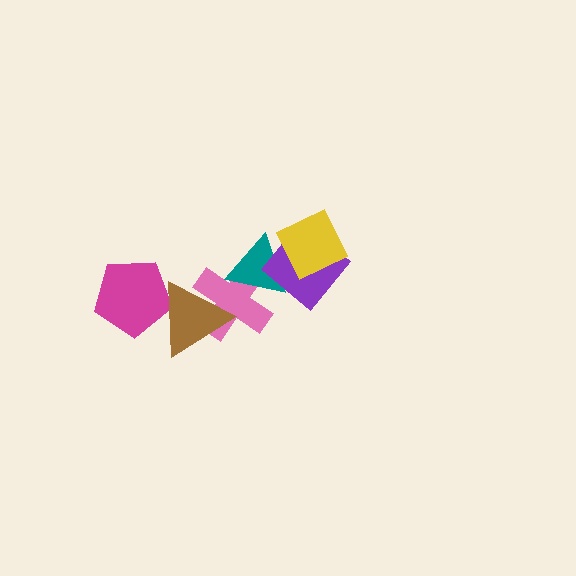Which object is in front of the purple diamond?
The yellow diamond is in front of the purple diamond.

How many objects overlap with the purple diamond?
2 objects overlap with the purple diamond.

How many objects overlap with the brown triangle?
2 objects overlap with the brown triangle.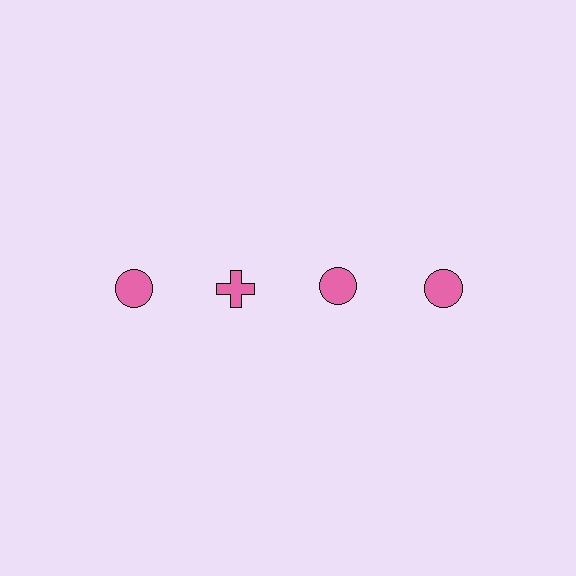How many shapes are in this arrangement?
There are 4 shapes arranged in a grid pattern.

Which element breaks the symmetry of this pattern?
The pink cross in the top row, second from left column breaks the symmetry. All other shapes are pink circles.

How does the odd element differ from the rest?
It has a different shape: cross instead of circle.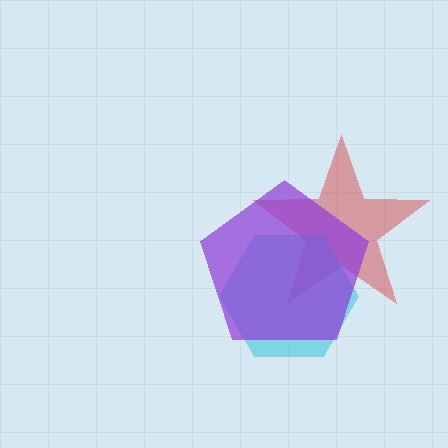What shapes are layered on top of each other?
The layered shapes are: a red star, a cyan hexagon, a purple pentagon.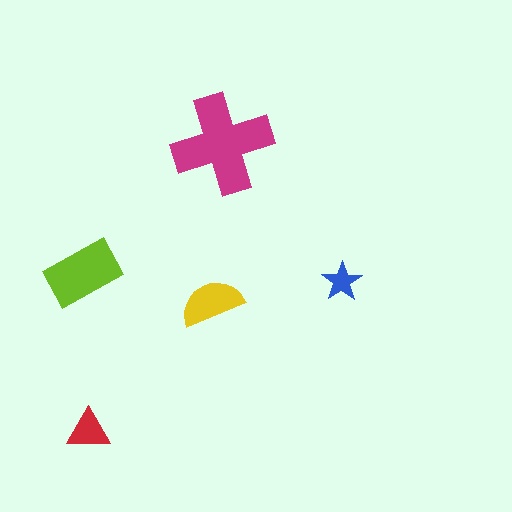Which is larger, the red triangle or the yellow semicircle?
The yellow semicircle.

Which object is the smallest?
The blue star.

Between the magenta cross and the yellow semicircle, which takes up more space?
The magenta cross.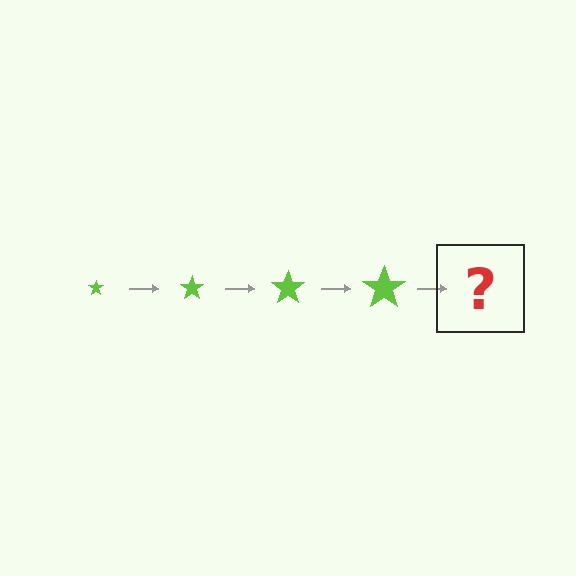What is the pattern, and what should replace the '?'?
The pattern is that the star gets progressively larger each step. The '?' should be a lime star, larger than the previous one.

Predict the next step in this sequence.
The next step is a lime star, larger than the previous one.